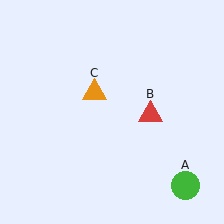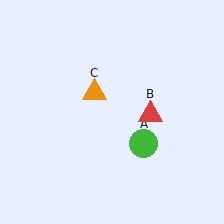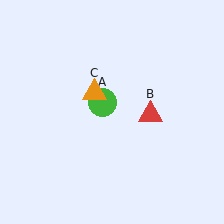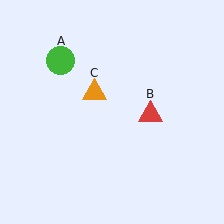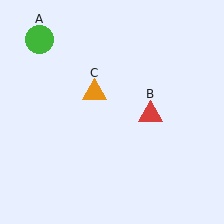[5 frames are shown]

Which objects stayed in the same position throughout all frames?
Red triangle (object B) and orange triangle (object C) remained stationary.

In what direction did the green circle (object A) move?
The green circle (object A) moved up and to the left.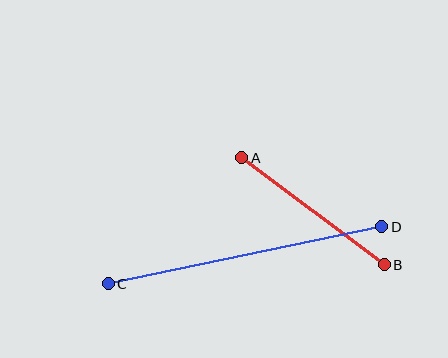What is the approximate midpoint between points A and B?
The midpoint is at approximately (313, 211) pixels.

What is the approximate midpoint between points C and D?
The midpoint is at approximately (245, 255) pixels.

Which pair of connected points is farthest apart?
Points C and D are farthest apart.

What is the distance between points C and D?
The distance is approximately 280 pixels.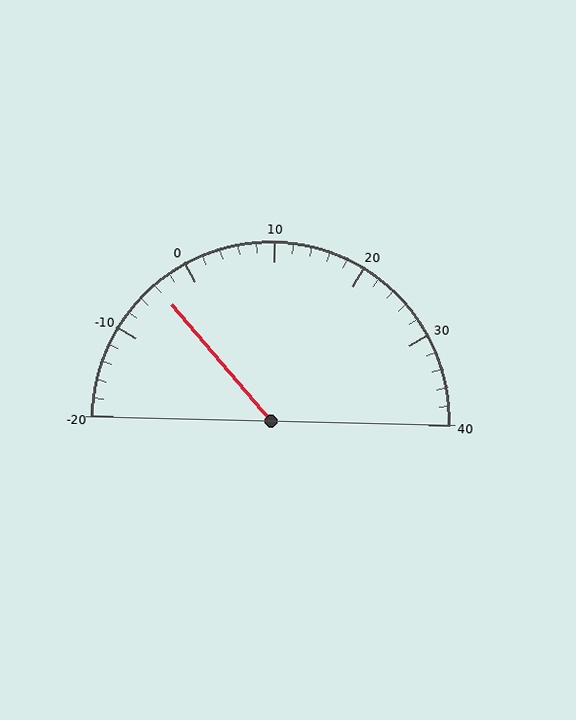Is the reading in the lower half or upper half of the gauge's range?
The reading is in the lower half of the range (-20 to 40).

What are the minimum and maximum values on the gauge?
The gauge ranges from -20 to 40.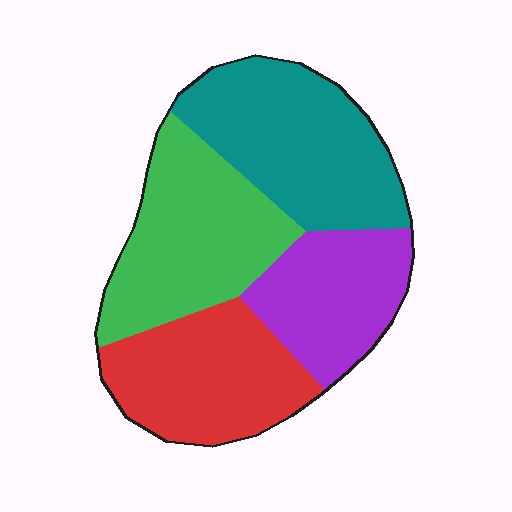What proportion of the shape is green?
Green covers roughly 25% of the shape.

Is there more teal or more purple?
Teal.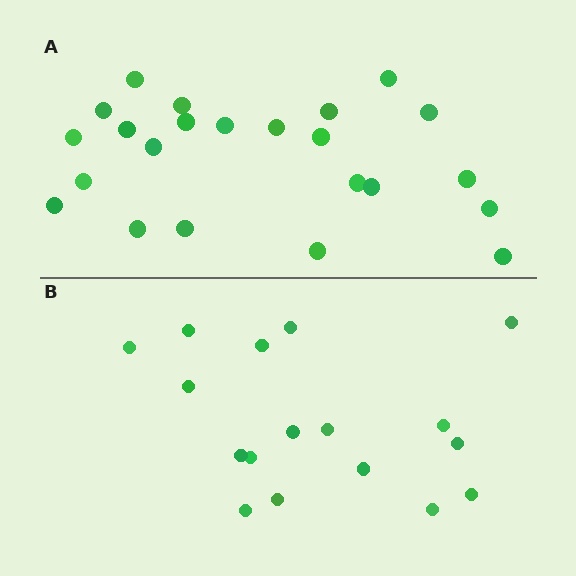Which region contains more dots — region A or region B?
Region A (the top region) has more dots.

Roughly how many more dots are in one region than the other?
Region A has about 6 more dots than region B.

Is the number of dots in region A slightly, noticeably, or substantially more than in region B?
Region A has noticeably more, but not dramatically so. The ratio is roughly 1.4 to 1.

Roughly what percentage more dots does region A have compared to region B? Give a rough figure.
About 35% more.